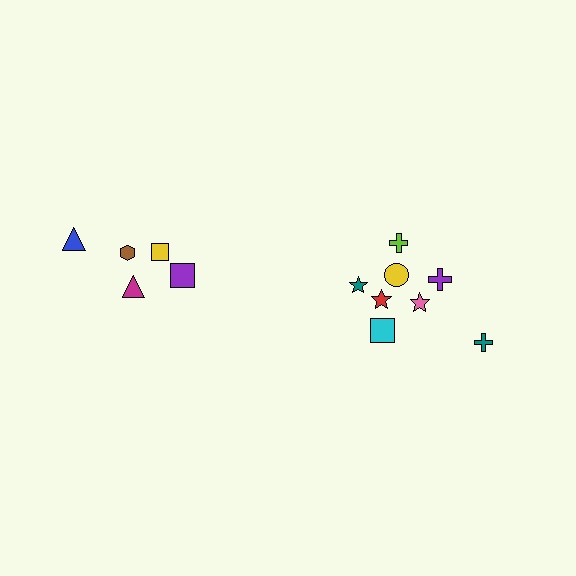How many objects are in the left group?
There are 5 objects.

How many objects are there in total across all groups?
There are 13 objects.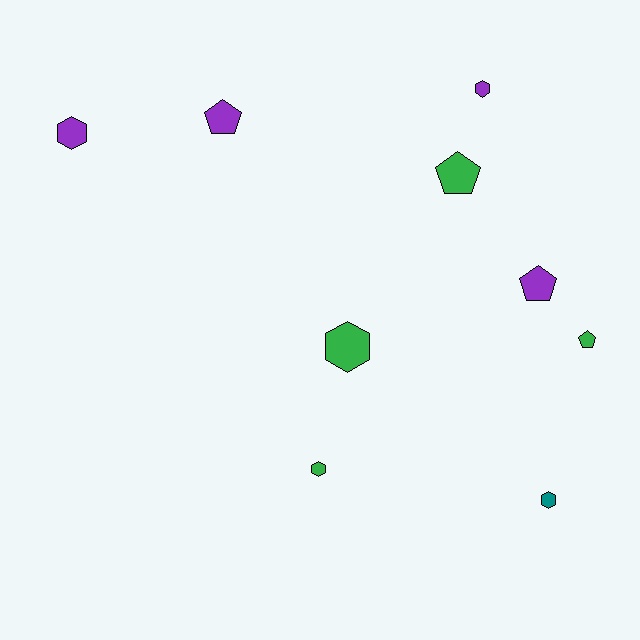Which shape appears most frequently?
Hexagon, with 5 objects.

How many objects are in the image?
There are 9 objects.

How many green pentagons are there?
There are 2 green pentagons.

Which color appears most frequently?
Green, with 4 objects.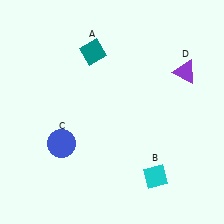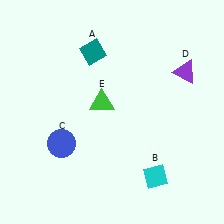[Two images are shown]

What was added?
A green triangle (E) was added in Image 2.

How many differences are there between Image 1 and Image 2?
There is 1 difference between the two images.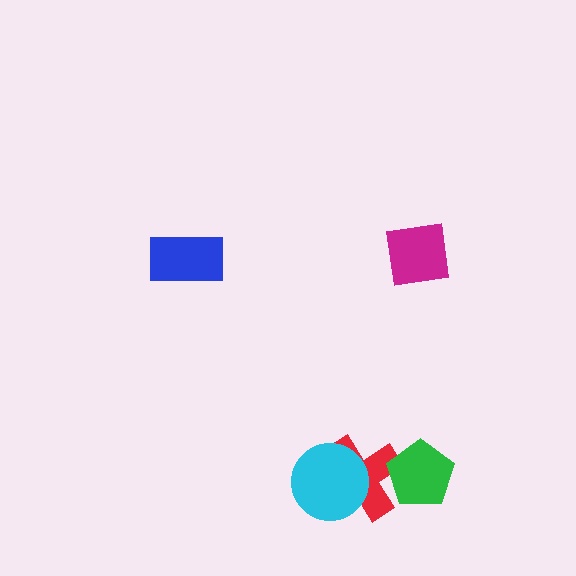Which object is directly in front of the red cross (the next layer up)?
The cyan circle is directly in front of the red cross.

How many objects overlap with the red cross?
2 objects overlap with the red cross.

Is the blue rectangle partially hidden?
No, no other shape covers it.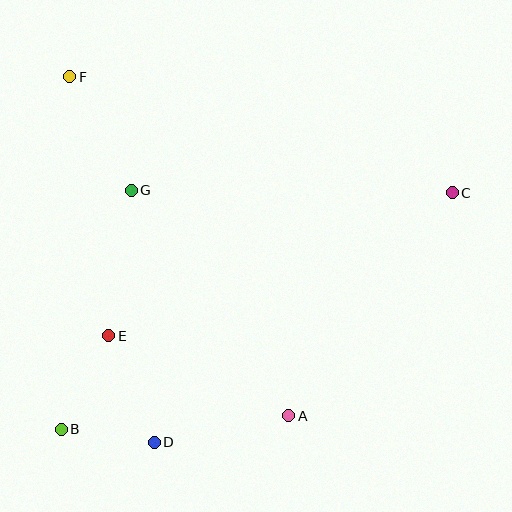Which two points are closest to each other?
Points B and D are closest to each other.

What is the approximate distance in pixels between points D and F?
The distance between D and F is approximately 375 pixels.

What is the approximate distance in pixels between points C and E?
The distance between C and E is approximately 372 pixels.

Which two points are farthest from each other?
Points B and C are farthest from each other.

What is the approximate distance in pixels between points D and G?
The distance between D and G is approximately 253 pixels.